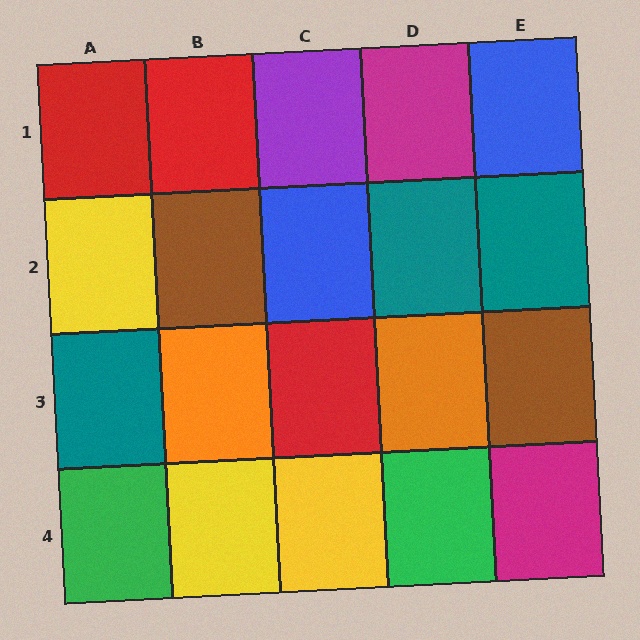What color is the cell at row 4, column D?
Green.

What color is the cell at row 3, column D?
Orange.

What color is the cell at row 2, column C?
Blue.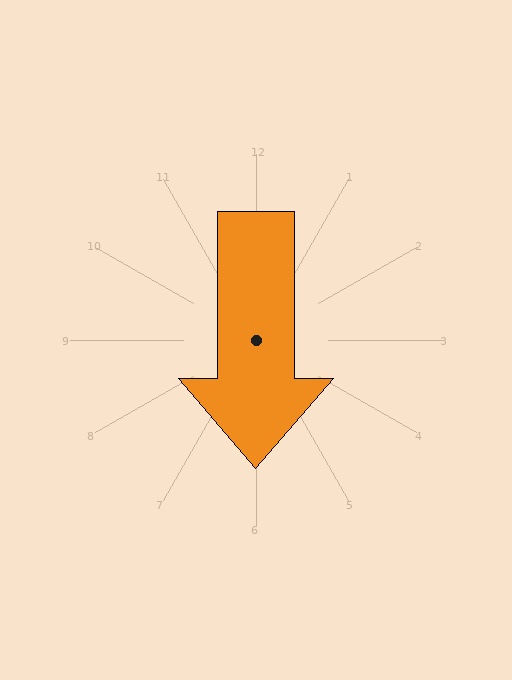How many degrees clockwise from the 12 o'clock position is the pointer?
Approximately 180 degrees.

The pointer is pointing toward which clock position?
Roughly 6 o'clock.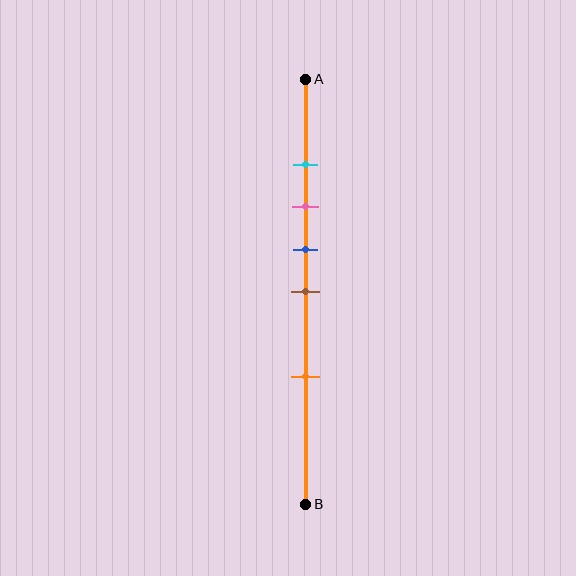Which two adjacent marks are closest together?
The cyan and pink marks are the closest adjacent pair.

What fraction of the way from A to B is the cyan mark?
The cyan mark is approximately 20% (0.2) of the way from A to B.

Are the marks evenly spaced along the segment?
No, the marks are not evenly spaced.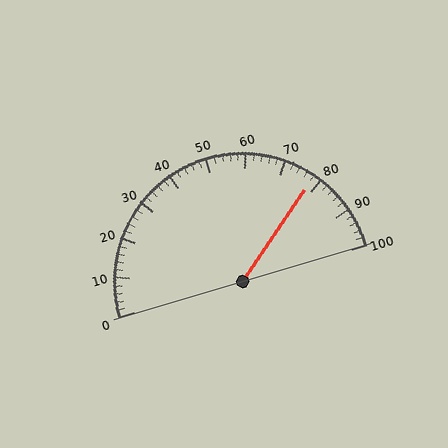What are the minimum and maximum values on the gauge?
The gauge ranges from 0 to 100.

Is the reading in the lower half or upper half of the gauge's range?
The reading is in the upper half of the range (0 to 100).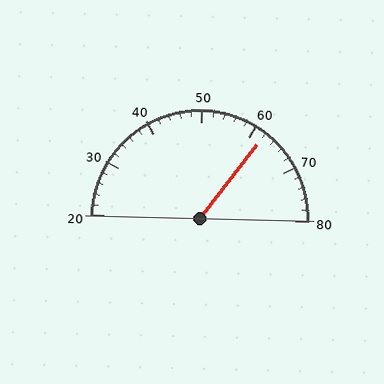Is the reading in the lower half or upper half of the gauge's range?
The reading is in the upper half of the range (20 to 80).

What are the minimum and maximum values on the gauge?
The gauge ranges from 20 to 80.